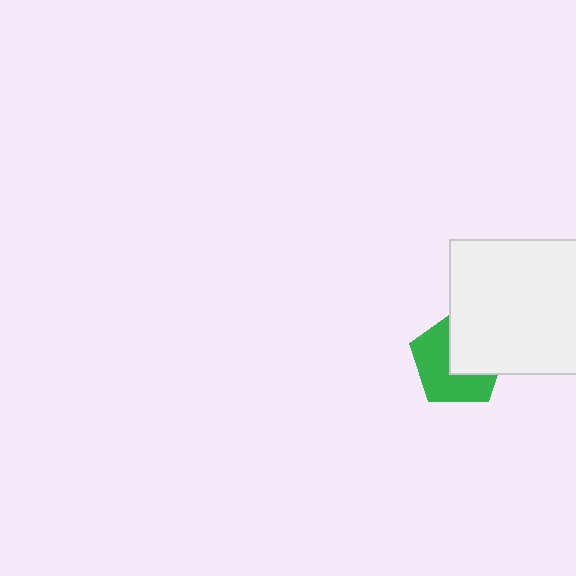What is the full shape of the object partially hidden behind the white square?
The partially hidden object is a green pentagon.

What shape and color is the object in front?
The object in front is a white square.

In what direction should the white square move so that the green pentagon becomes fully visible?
The white square should move toward the upper-right. That is the shortest direction to clear the overlap and leave the green pentagon fully visible.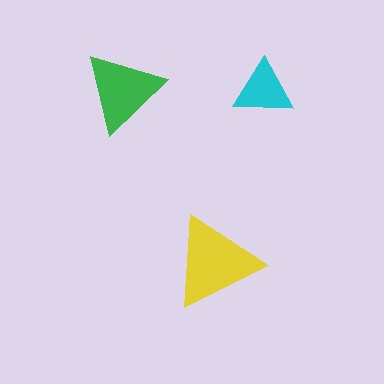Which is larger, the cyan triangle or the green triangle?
The green one.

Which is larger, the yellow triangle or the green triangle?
The yellow one.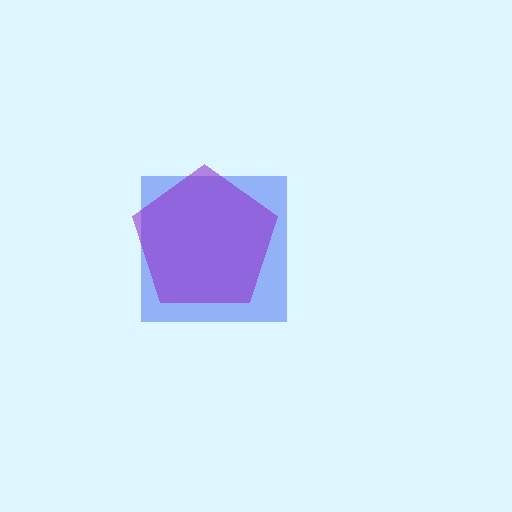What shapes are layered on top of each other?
The layered shapes are: a blue square, a purple pentagon.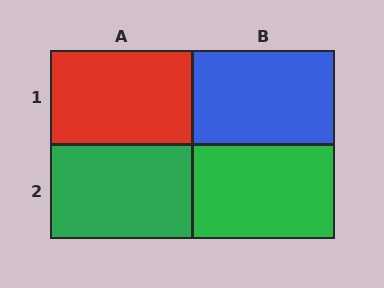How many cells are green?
2 cells are green.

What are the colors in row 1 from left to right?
Red, blue.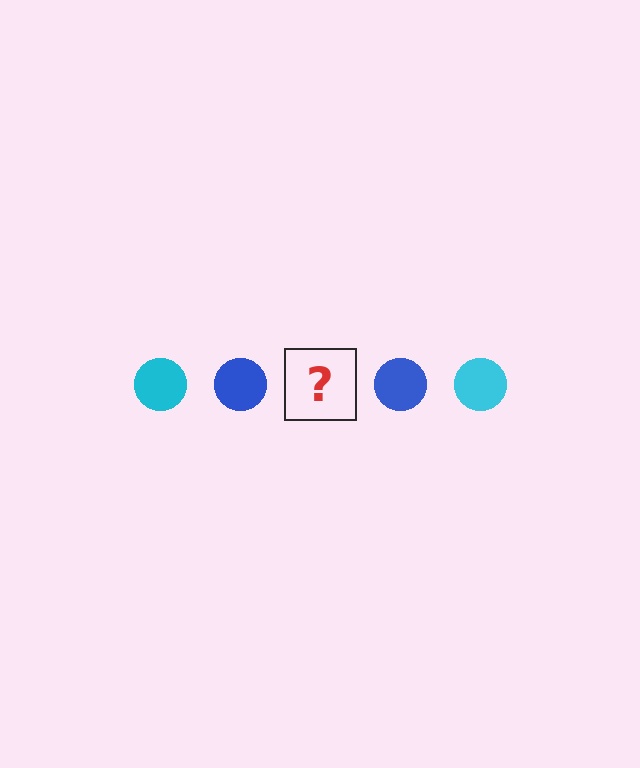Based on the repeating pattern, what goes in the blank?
The blank should be a cyan circle.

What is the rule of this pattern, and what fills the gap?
The rule is that the pattern cycles through cyan, blue circles. The gap should be filled with a cyan circle.